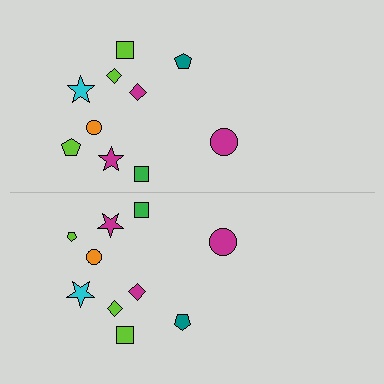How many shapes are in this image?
There are 20 shapes in this image.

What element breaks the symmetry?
The lime pentagon on the bottom side has a different size than its mirror counterpart.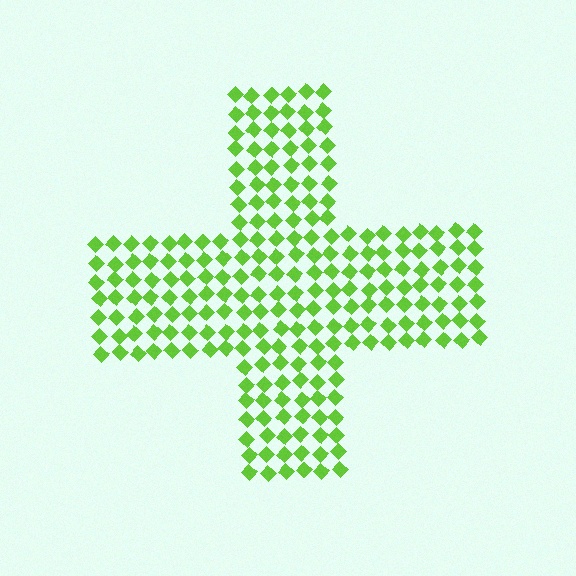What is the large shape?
The large shape is a cross.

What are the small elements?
The small elements are diamonds.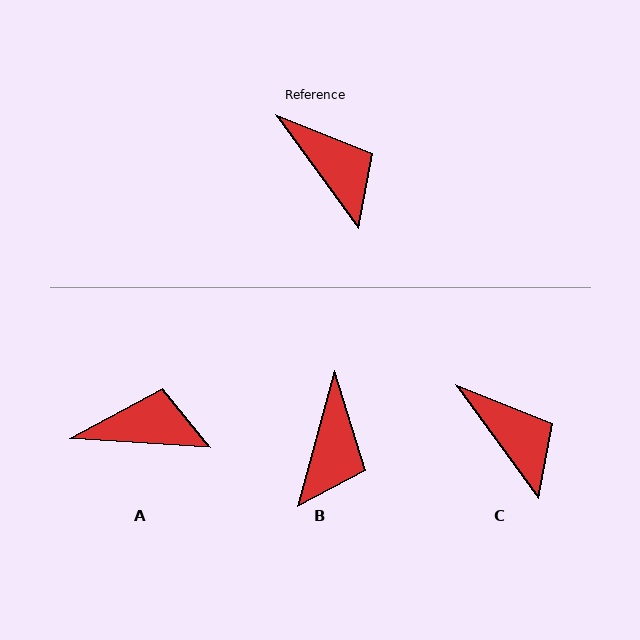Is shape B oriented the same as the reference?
No, it is off by about 52 degrees.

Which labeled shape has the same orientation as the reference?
C.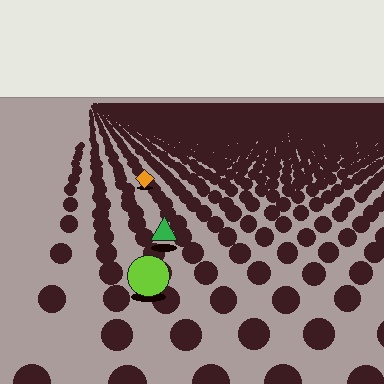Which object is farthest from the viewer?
The orange diamond is farthest from the viewer. It appears smaller and the ground texture around it is denser.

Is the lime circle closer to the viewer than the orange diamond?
Yes. The lime circle is closer — you can tell from the texture gradient: the ground texture is coarser near it.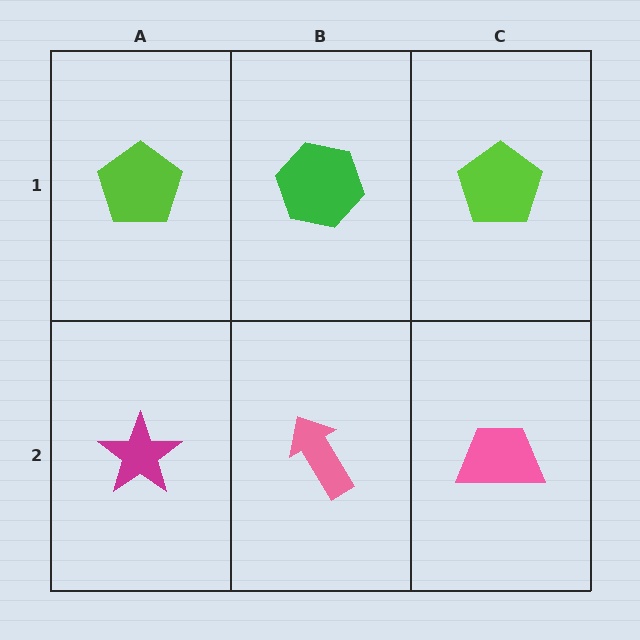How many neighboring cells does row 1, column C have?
2.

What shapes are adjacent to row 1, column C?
A pink trapezoid (row 2, column C), a green hexagon (row 1, column B).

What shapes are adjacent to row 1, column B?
A pink arrow (row 2, column B), a lime pentagon (row 1, column A), a lime pentagon (row 1, column C).